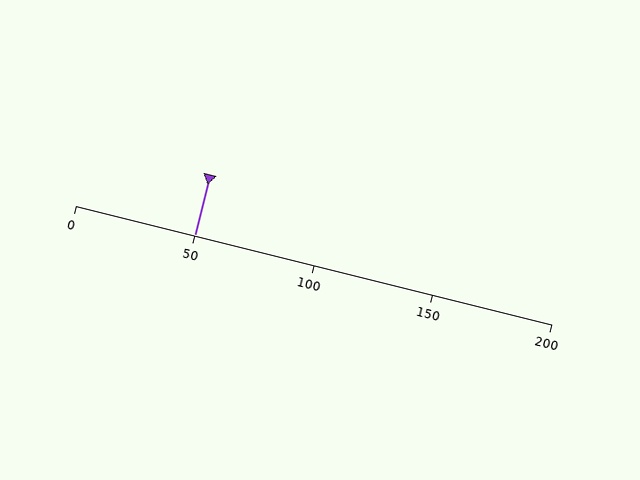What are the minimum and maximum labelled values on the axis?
The axis runs from 0 to 200.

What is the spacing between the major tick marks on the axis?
The major ticks are spaced 50 apart.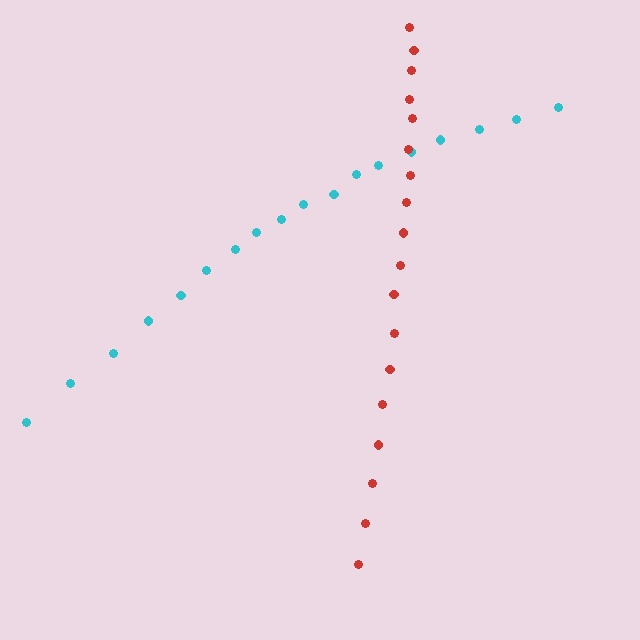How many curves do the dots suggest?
There are 2 distinct paths.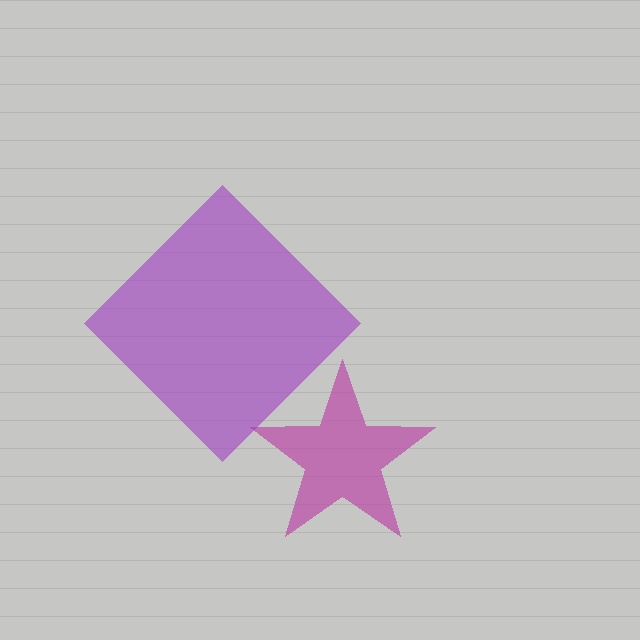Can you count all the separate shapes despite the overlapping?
Yes, there are 2 separate shapes.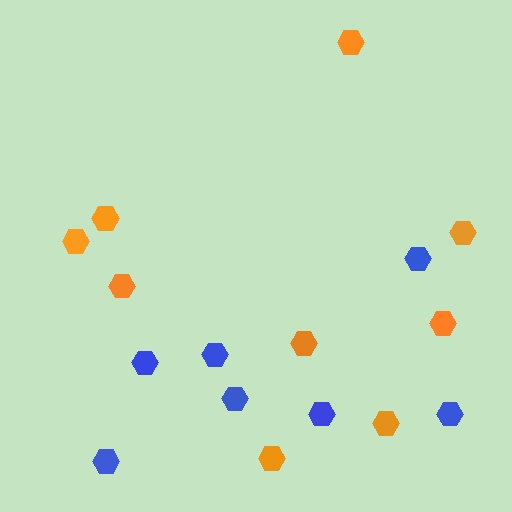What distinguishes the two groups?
There are 2 groups: one group of orange hexagons (9) and one group of blue hexagons (7).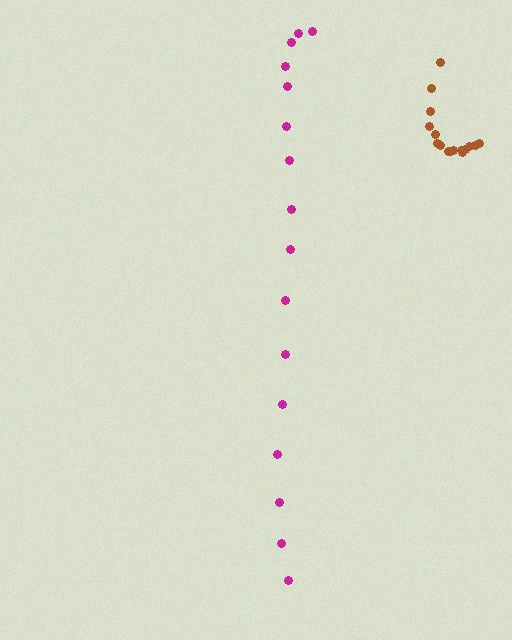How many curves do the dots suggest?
There are 2 distinct paths.